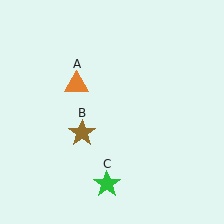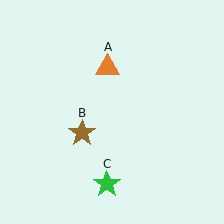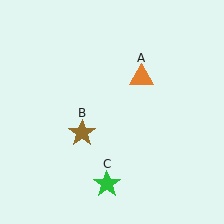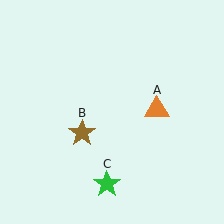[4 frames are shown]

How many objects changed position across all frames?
1 object changed position: orange triangle (object A).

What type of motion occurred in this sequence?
The orange triangle (object A) rotated clockwise around the center of the scene.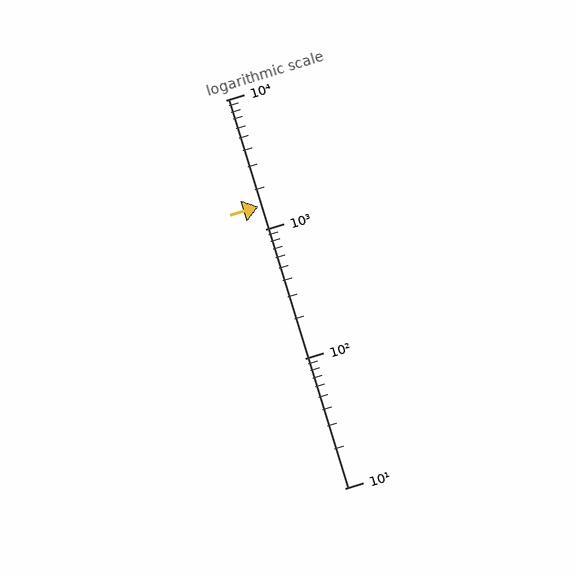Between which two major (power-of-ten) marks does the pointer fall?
The pointer is between 1000 and 10000.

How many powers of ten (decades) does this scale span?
The scale spans 3 decades, from 10 to 10000.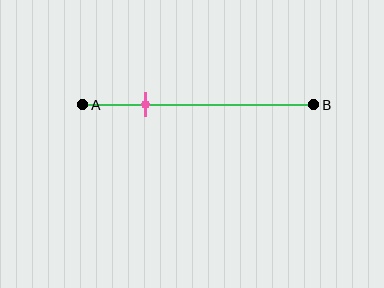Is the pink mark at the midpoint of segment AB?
No, the mark is at about 30% from A, not at the 50% midpoint.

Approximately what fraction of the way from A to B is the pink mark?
The pink mark is approximately 30% of the way from A to B.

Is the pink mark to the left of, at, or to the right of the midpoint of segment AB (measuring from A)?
The pink mark is to the left of the midpoint of segment AB.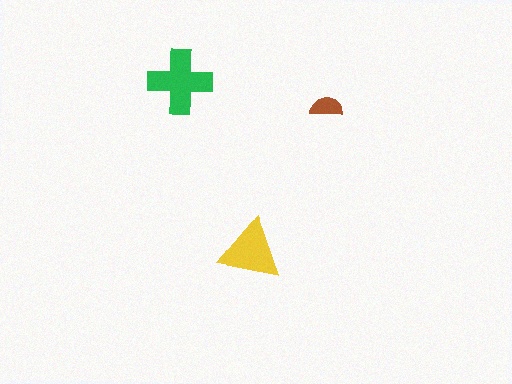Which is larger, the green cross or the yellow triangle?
The green cross.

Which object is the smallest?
The brown semicircle.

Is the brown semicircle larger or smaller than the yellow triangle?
Smaller.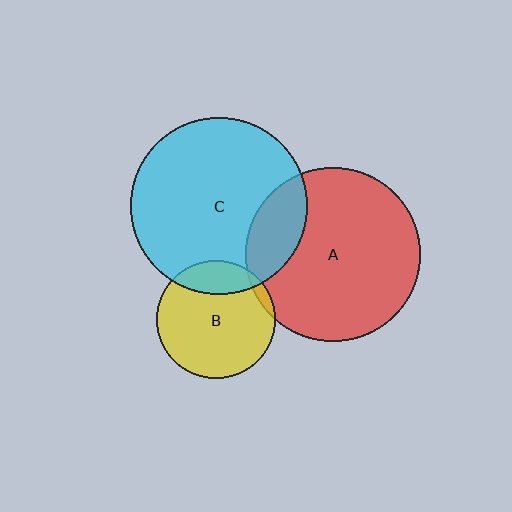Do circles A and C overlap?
Yes.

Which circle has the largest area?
Circle C (cyan).